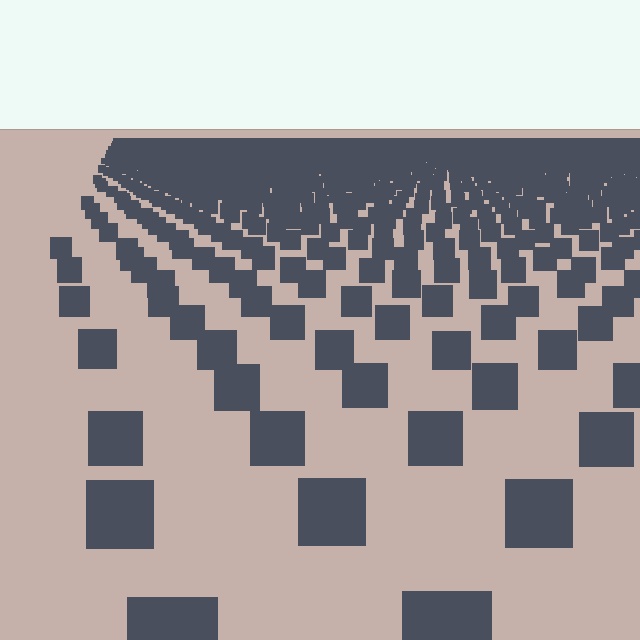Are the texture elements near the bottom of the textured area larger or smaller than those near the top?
Larger. Near the bottom, elements are closer to the viewer and appear at a bigger on-screen size.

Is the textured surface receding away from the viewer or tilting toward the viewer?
The surface is receding away from the viewer. Texture elements get smaller and denser toward the top.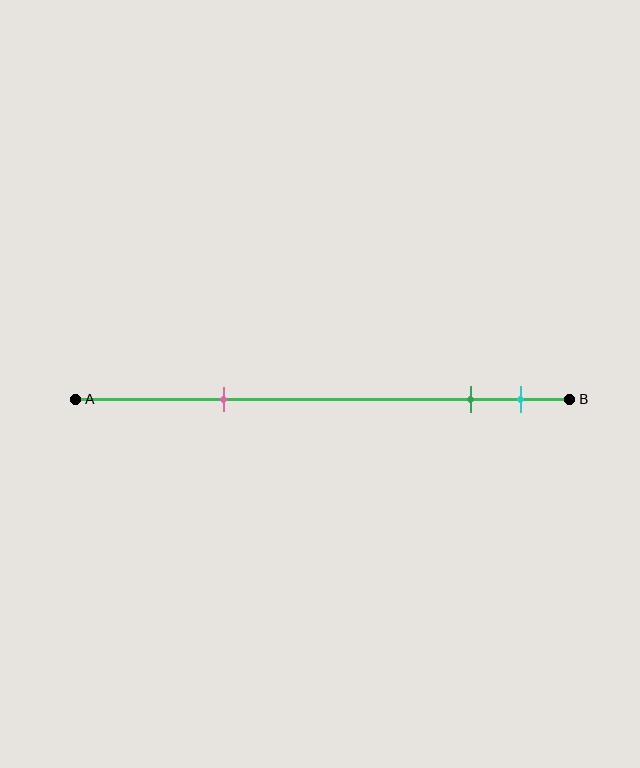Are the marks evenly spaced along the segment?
No, the marks are not evenly spaced.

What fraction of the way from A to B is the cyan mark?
The cyan mark is approximately 90% (0.9) of the way from A to B.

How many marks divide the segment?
There are 3 marks dividing the segment.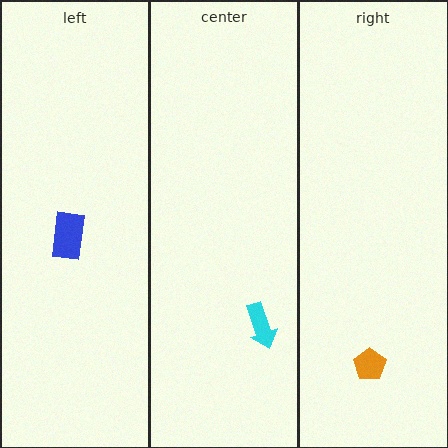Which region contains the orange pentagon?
The right region.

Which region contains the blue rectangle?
The left region.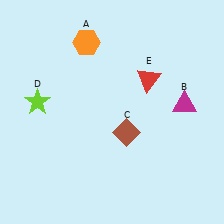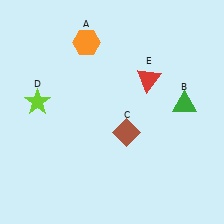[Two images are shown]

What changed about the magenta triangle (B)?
In Image 1, B is magenta. In Image 2, it changed to green.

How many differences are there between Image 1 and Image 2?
There is 1 difference between the two images.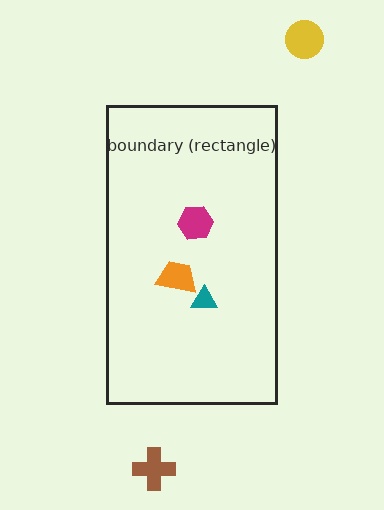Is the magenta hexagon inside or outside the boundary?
Inside.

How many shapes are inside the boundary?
3 inside, 2 outside.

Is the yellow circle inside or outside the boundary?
Outside.